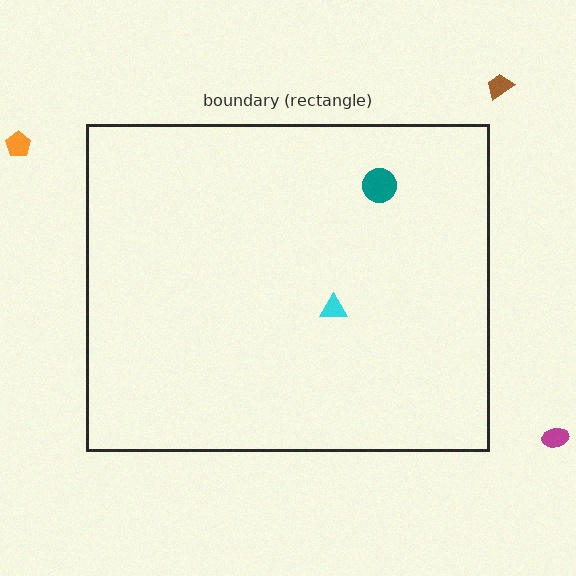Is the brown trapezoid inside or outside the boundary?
Outside.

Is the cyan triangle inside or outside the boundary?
Inside.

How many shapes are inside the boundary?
2 inside, 3 outside.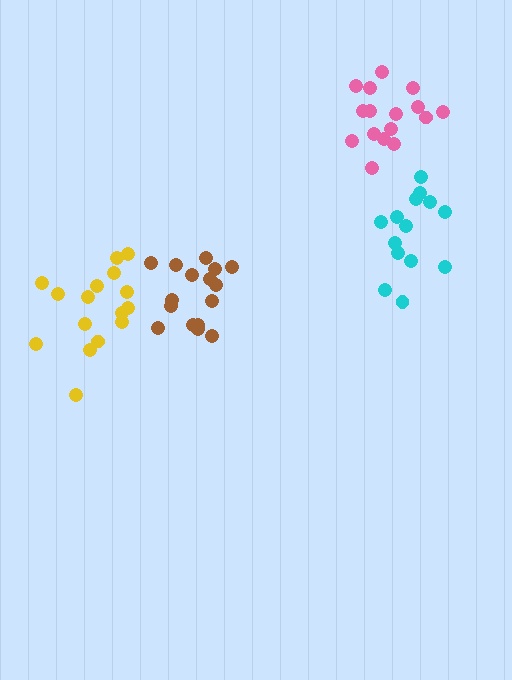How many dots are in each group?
Group 1: 16 dots, Group 2: 16 dots, Group 3: 16 dots, Group 4: 14 dots (62 total).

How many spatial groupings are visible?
There are 4 spatial groupings.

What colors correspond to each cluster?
The clusters are colored: pink, yellow, brown, cyan.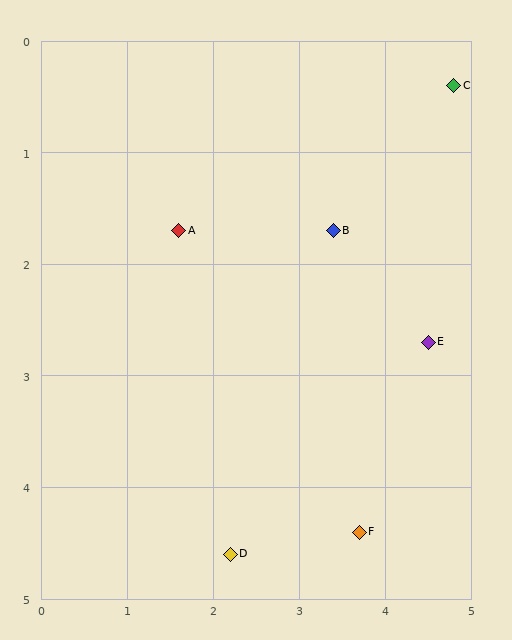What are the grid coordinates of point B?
Point B is at approximately (3.4, 1.7).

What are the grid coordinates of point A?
Point A is at approximately (1.6, 1.7).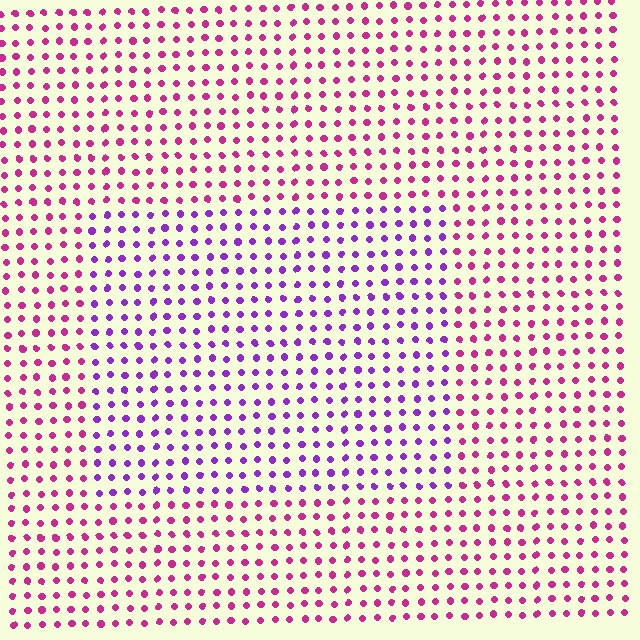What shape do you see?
I see a rectangle.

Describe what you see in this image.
The image is filled with small magenta elements in a uniform arrangement. A rectangle-shaped region is visible where the elements are tinted to a slightly different hue, forming a subtle color boundary.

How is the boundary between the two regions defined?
The boundary is defined purely by a slight shift in hue (about 43 degrees). Spacing, size, and orientation are identical on both sides.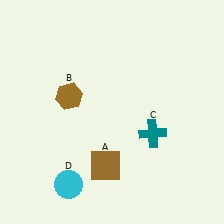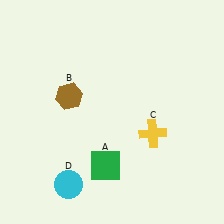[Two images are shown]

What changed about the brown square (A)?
In Image 1, A is brown. In Image 2, it changed to green.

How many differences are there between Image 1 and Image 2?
There are 2 differences between the two images.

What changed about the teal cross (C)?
In Image 1, C is teal. In Image 2, it changed to yellow.